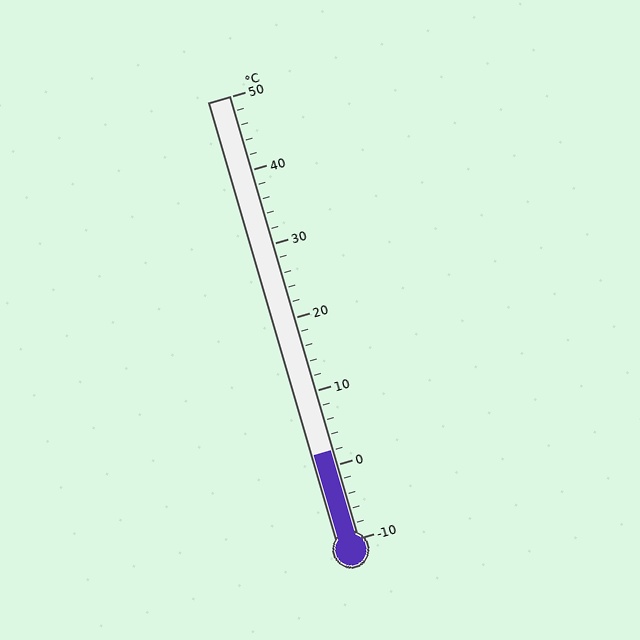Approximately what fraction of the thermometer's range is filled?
The thermometer is filled to approximately 20% of its range.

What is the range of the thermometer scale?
The thermometer scale ranges from -10°C to 50°C.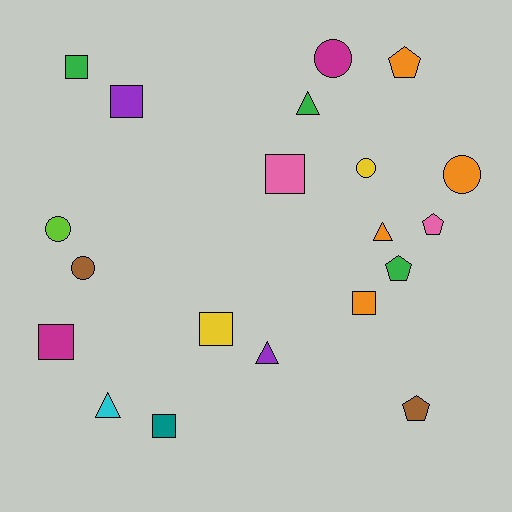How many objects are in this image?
There are 20 objects.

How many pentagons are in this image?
There are 4 pentagons.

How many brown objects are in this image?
There are 2 brown objects.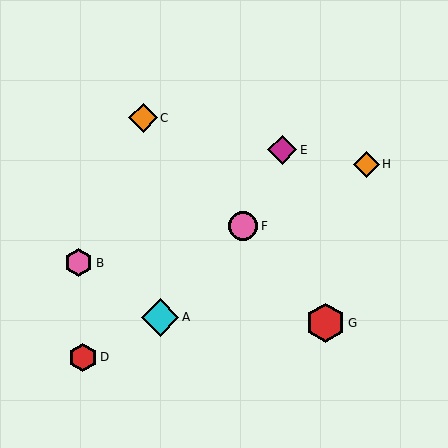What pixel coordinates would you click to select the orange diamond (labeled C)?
Click at (143, 118) to select the orange diamond C.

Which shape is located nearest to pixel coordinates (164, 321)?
The cyan diamond (labeled A) at (160, 317) is nearest to that location.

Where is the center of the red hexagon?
The center of the red hexagon is at (325, 323).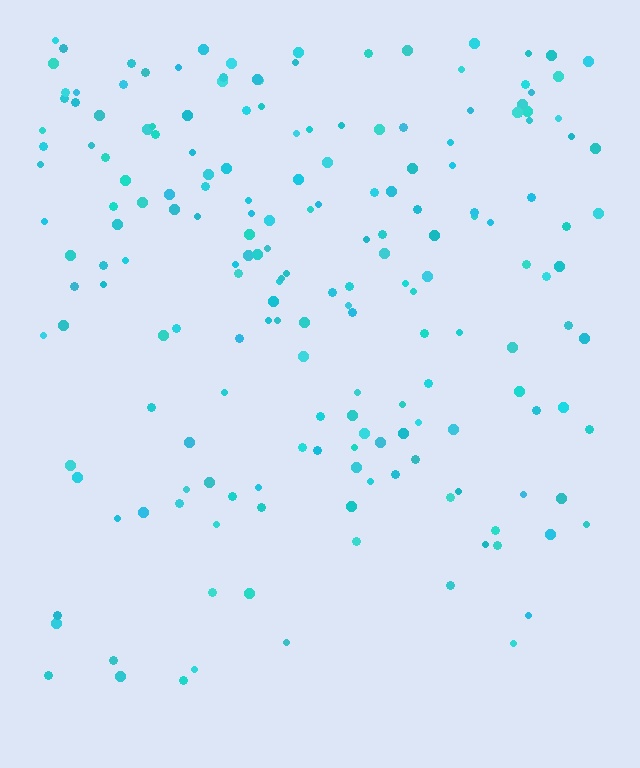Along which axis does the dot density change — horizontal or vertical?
Vertical.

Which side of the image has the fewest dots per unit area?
The bottom.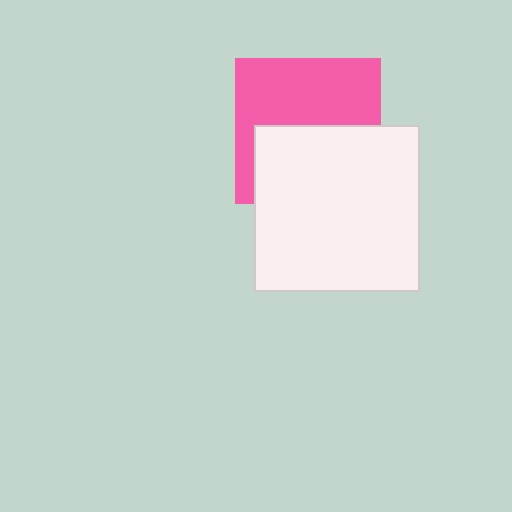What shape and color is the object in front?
The object in front is a white square.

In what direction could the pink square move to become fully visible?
The pink square could move up. That would shift it out from behind the white square entirely.